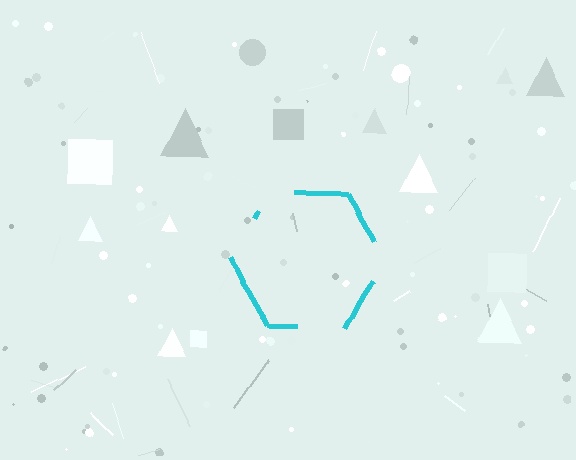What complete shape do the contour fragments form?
The contour fragments form a hexagon.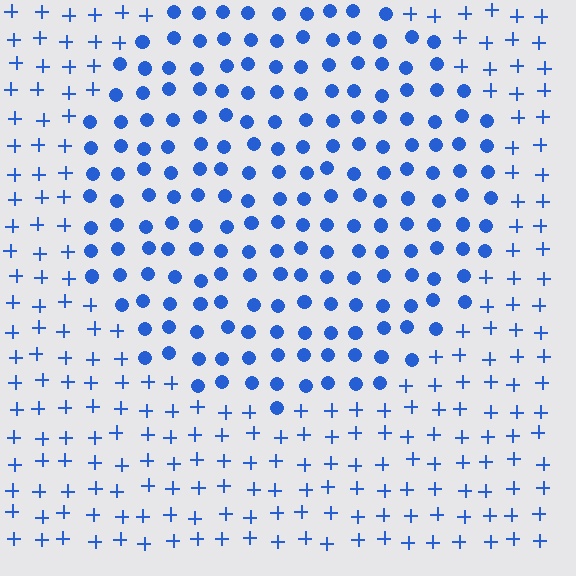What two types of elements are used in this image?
The image uses circles inside the circle region and plus signs outside it.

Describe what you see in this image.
The image is filled with small blue elements arranged in a uniform grid. A circle-shaped region contains circles, while the surrounding area contains plus signs. The boundary is defined purely by the change in element shape.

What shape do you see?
I see a circle.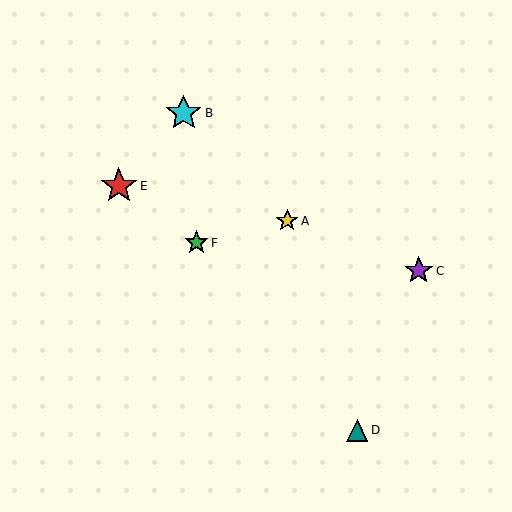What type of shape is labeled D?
Shape D is a teal triangle.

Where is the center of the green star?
The center of the green star is at (196, 243).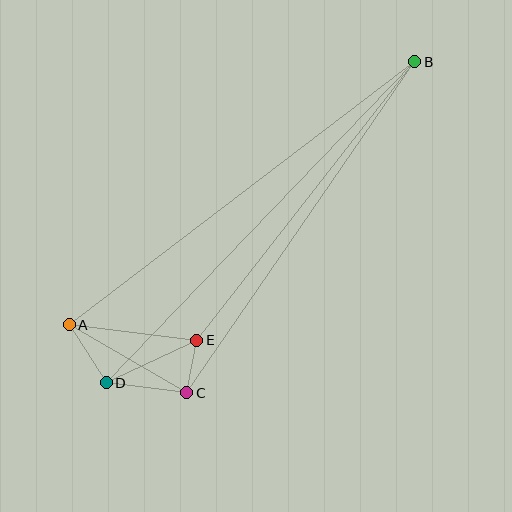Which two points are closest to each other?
Points C and E are closest to each other.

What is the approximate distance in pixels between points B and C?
The distance between B and C is approximately 401 pixels.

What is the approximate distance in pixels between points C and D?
The distance between C and D is approximately 81 pixels.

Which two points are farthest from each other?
Points B and D are farthest from each other.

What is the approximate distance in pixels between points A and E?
The distance between A and E is approximately 129 pixels.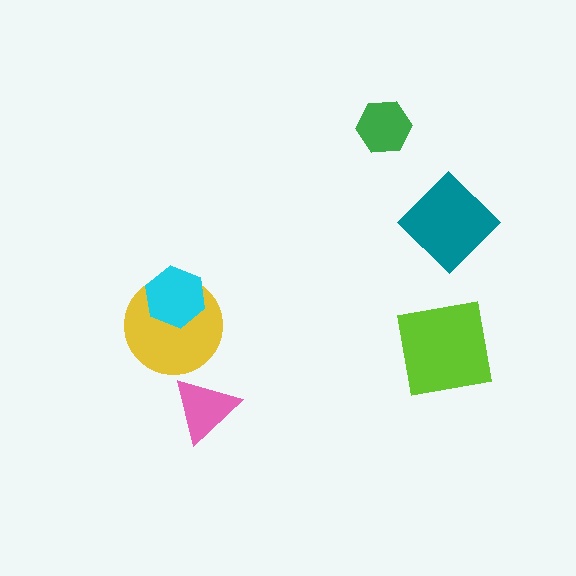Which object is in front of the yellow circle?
The cyan hexagon is in front of the yellow circle.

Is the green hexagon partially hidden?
No, no other shape covers it.